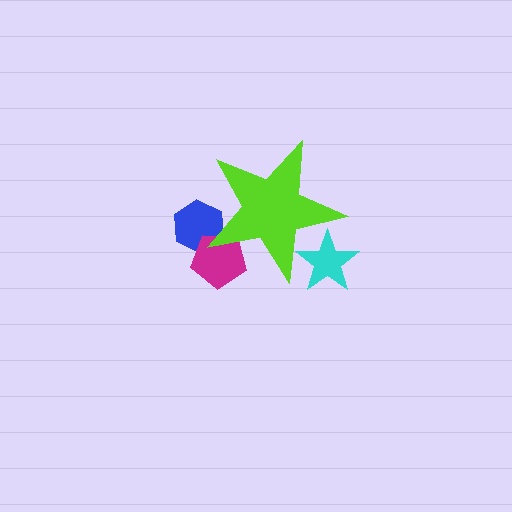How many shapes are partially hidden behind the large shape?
3 shapes are partially hidden.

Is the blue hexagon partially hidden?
Yes, the blue hexagon is partially hidden behind the lime star.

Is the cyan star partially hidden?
Yes, the cyan star is partially hidden behind the lime star.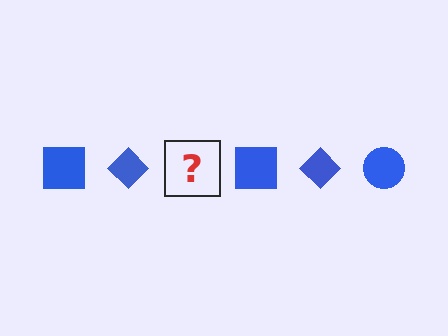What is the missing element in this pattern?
The missing element is a blue circle.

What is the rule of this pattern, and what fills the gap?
The rule is that the pattern cycles through square, diamond, circle shapes in blue. The gap should be filled with a blue circle.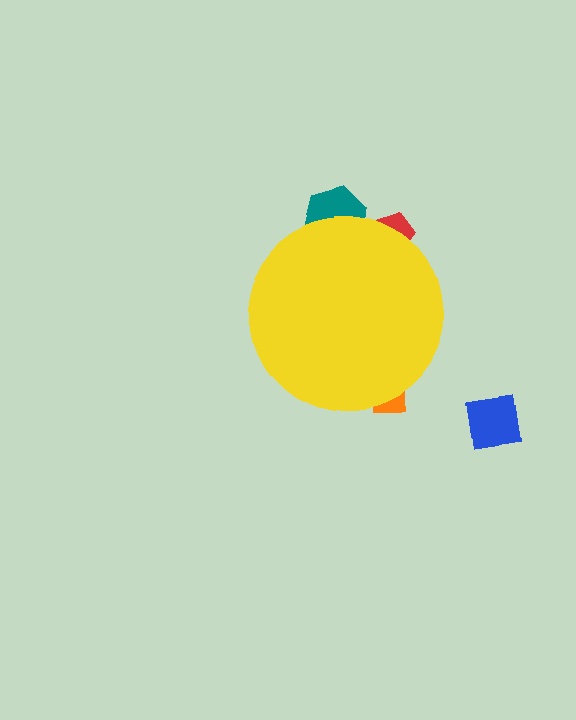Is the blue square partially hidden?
No, the blue square is fully visible.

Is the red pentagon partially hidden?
Yes, the red pentagon is partially hidden behind the yellow circle.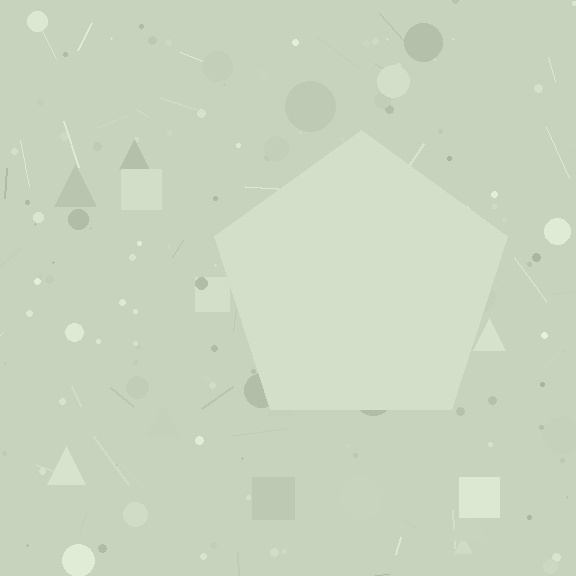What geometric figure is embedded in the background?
A pentagon is embedded in the background.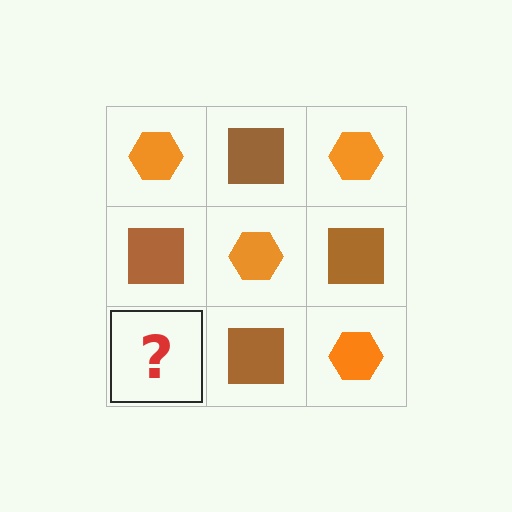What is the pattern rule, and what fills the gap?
The rule is that it alternates orange hexagon and brown square in a checkerboard pattern. The gap should be filled with an orange hexagon.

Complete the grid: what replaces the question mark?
The question mark should be replaced with an orange hexagon.